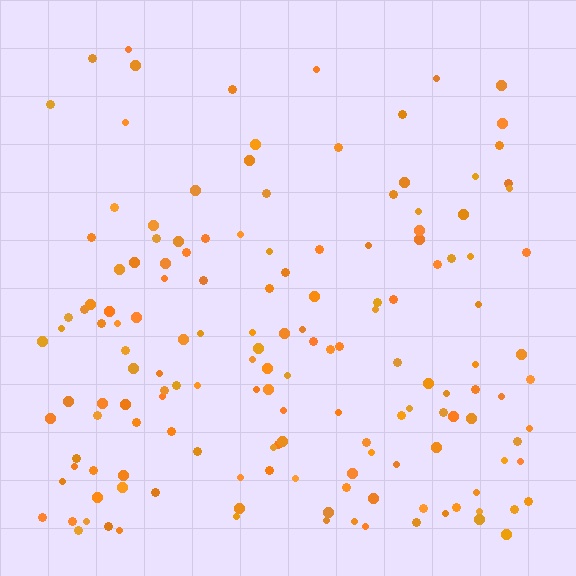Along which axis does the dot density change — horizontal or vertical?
Vertical.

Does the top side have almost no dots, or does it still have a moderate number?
Still a moderate number, just noticeably fewer than the bottom.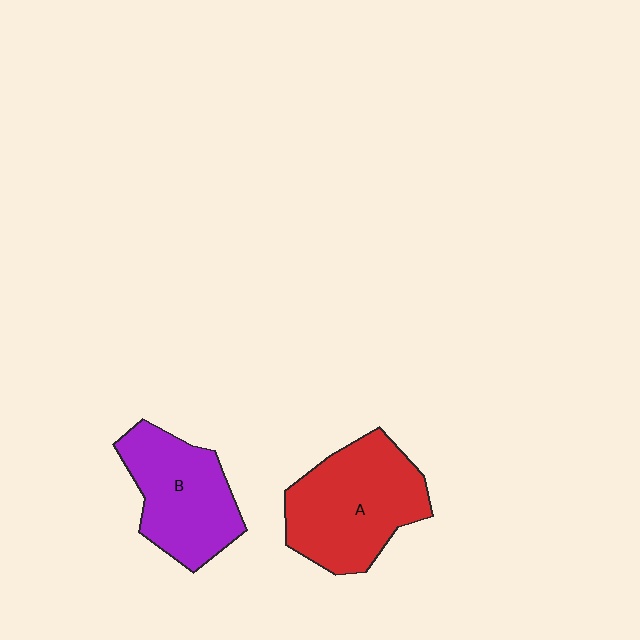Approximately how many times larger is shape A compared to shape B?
Approximately 1.2 times.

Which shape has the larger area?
Shape A (red).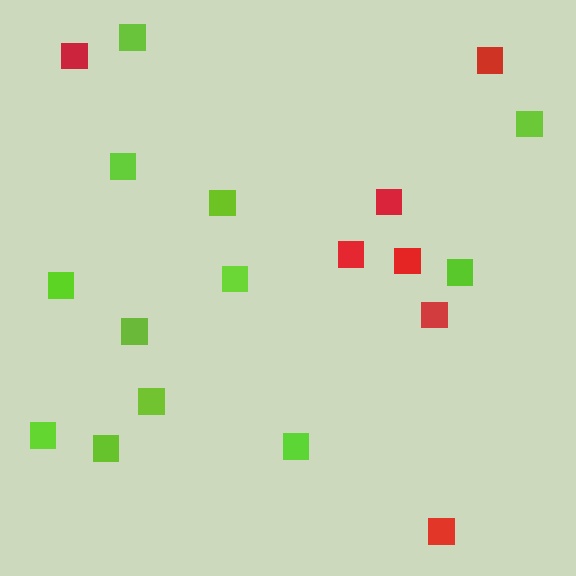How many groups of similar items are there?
There are 2 groups: one group of red squares (7) and one group of lime squares (12).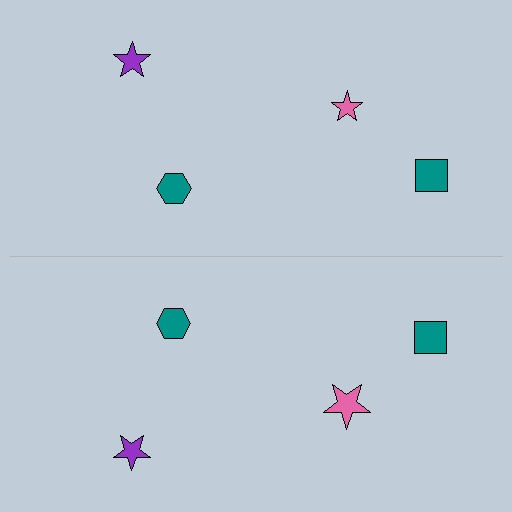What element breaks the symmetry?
The pink star on the bottom side has a different size than its mirror counterpart.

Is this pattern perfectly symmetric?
No, the pattern is not perfectly symmetric. The pink star on the bottom side has a different size than its mirror counterpart.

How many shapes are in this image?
There are 8 shapes in this image.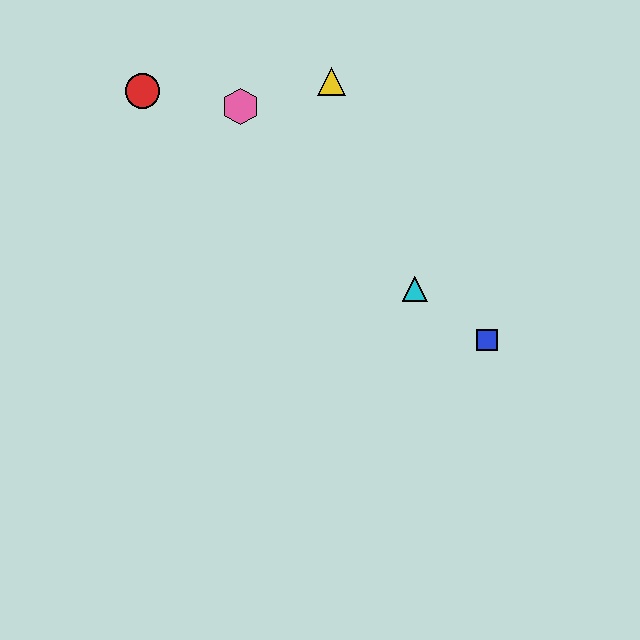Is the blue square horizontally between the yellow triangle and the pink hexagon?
No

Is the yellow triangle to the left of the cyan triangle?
Yes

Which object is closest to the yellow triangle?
The pink hexagon is closest to the yellow triangle.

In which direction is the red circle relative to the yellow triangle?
The red circle is to the left of the yellow triangle.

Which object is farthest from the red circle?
The blue square is farthest from the red circle.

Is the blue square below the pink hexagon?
Yes